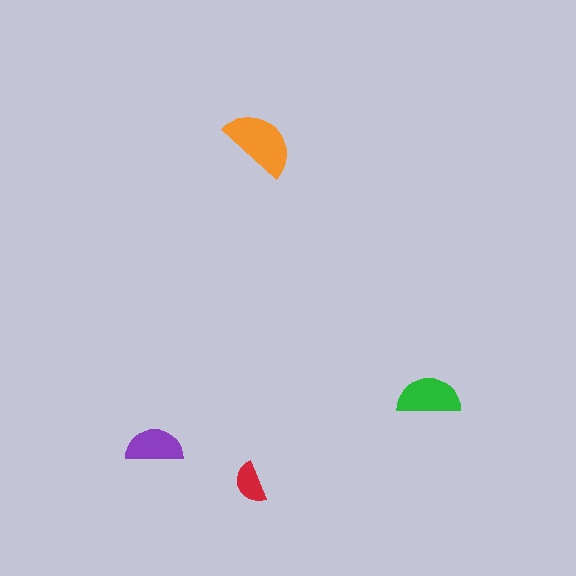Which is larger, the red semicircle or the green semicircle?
The green one.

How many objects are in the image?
There are 4 objects in the image.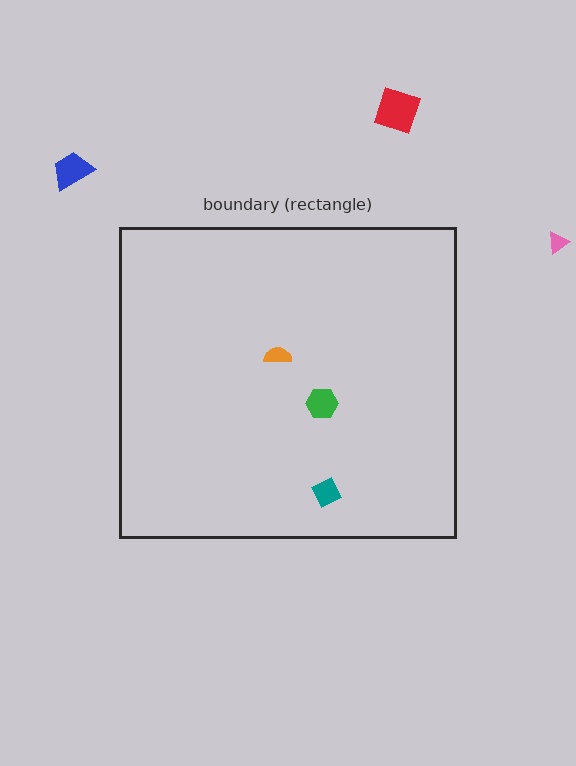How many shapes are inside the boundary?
3 inside, 3 outside.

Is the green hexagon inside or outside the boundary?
Inside.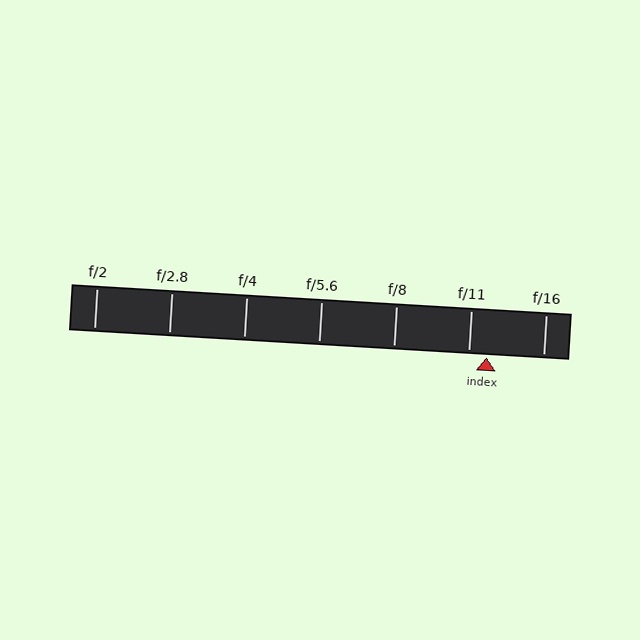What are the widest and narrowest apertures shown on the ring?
The widest aperture shown is f/2 and the narrowest is f/16.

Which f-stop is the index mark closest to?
The index mark is closest to f/11.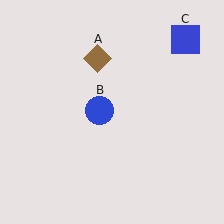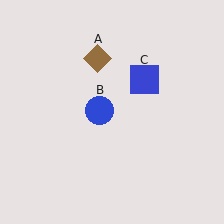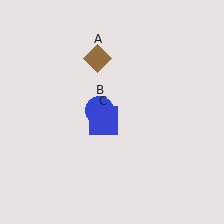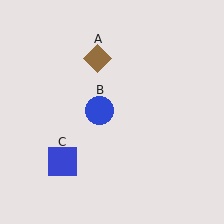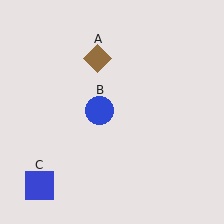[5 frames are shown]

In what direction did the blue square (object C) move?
The blue square (object C) moved down and to the left.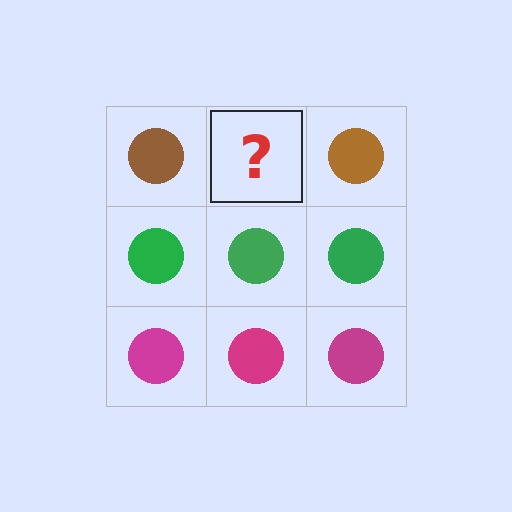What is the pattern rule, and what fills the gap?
The rule is that each row has a consistent color. The gap should be filled with a brown circle.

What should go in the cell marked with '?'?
The missing cell should contain a brown circle.